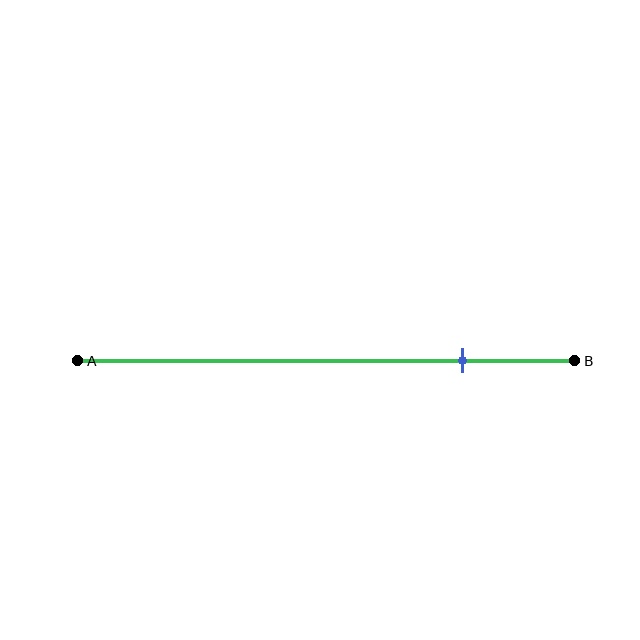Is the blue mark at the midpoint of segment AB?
No, the mark is at about 75% from A, not at the 50% midpoint.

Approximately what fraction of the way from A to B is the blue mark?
The blue mark is approximately 75% of the way from A to B.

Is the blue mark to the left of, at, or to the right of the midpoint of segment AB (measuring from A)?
The blue mark is to the right of the midpoint of segment AB.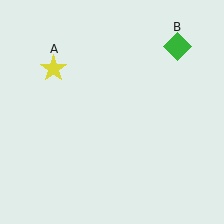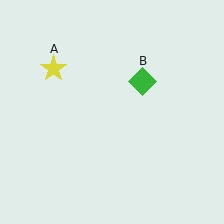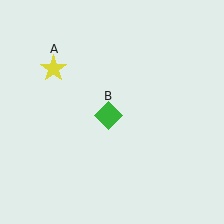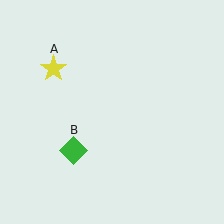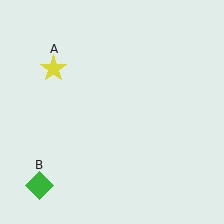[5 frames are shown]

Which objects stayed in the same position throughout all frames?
Yellow star (object A) remained stationary.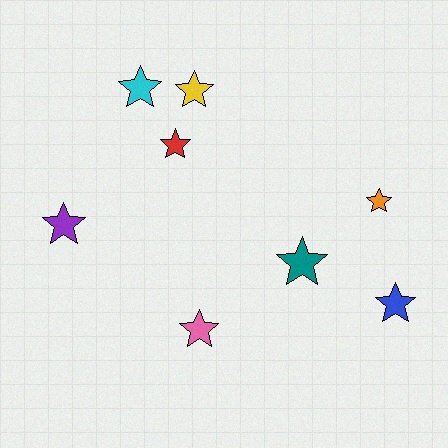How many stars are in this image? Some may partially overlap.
There are 8 stars.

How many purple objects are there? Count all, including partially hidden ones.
There is 1 purple object.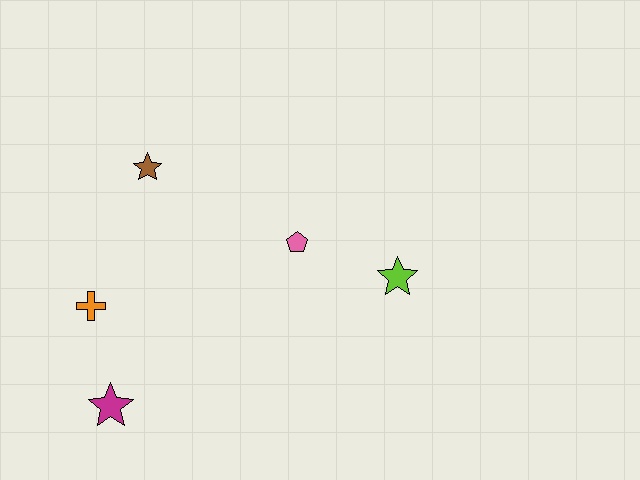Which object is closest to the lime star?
The pink pentagon is closest to the lime star.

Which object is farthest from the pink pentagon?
The magenta star is farthest from the pink pentagon.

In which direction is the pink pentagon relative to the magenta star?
The pink pentagon is to the right of the magenta star.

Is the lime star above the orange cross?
Yes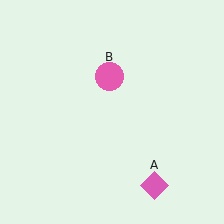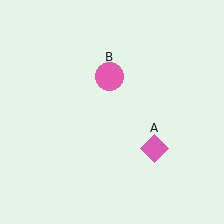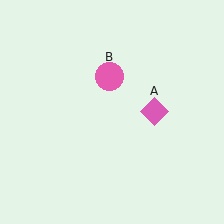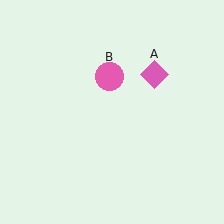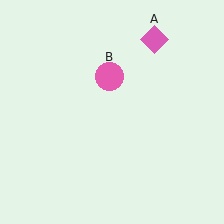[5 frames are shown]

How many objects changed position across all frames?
1 object changed position: pink diamond (object A).